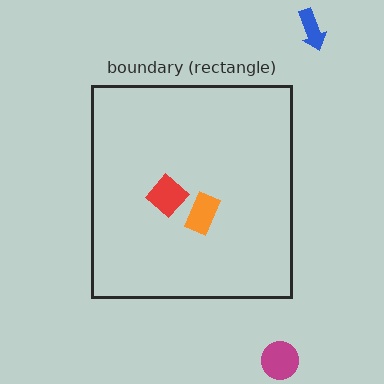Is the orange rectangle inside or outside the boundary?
Inside.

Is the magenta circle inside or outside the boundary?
Outside.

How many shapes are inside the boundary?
2 inside, 2 outside.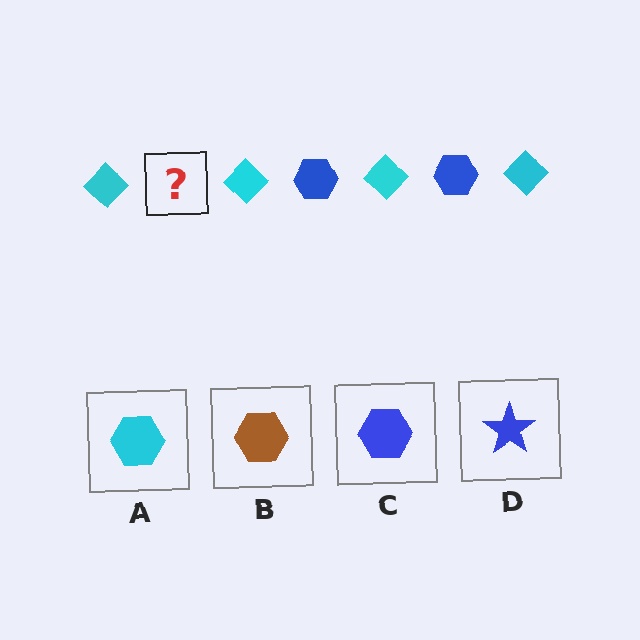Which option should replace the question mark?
Option C.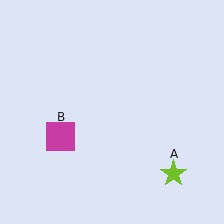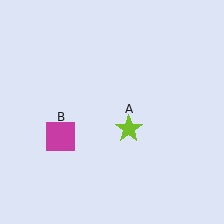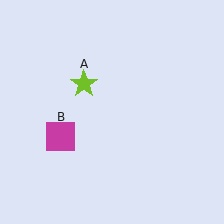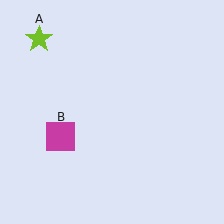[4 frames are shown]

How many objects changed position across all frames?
1 object changed position: lime star (object A).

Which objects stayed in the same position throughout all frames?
Magenta square (object B) remained stationary.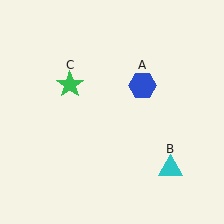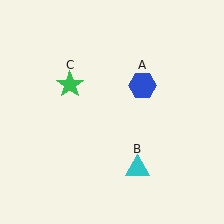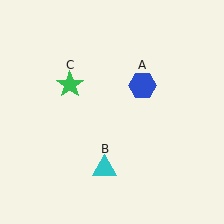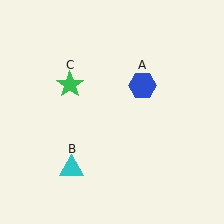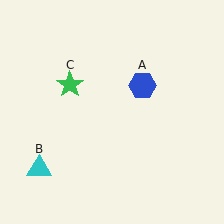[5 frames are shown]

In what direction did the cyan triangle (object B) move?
The cyan triangle (object B) moved left.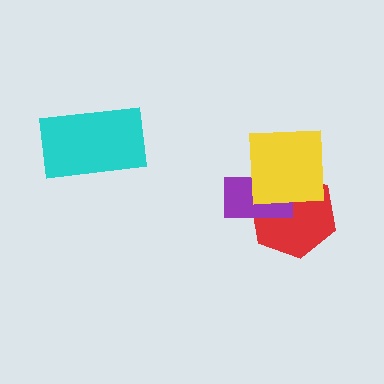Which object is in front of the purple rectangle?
The yellow square is in front of the purple rectangle.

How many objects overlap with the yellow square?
2 objects overlap with the yellow square.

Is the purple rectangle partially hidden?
Yes, it is partially covered by another shape.